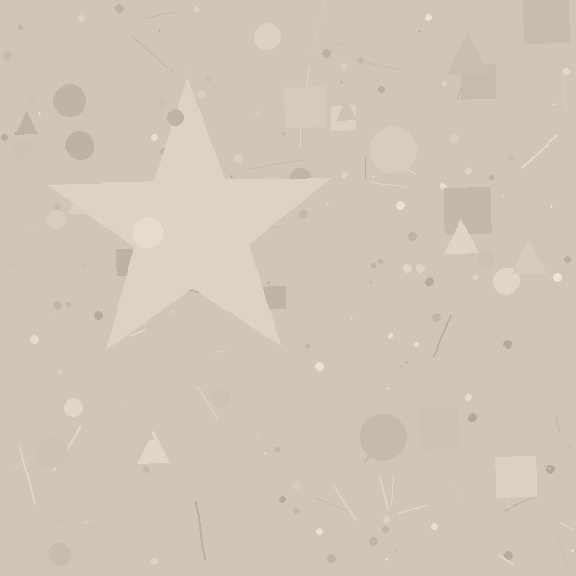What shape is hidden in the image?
A star is hidden in the image.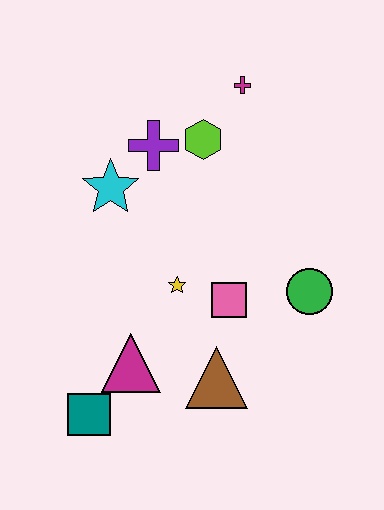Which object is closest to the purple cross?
The lime hexagon is closest to the purple cross.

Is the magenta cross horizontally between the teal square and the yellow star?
No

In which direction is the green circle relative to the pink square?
The green circle is to the right of the pink square.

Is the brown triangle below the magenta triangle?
Yes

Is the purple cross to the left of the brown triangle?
Yes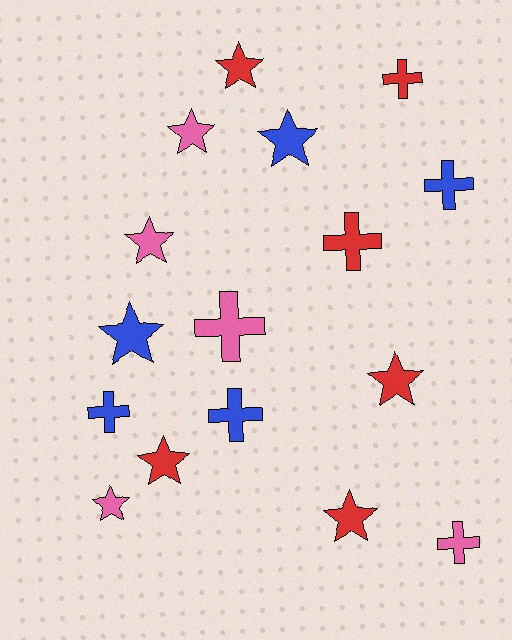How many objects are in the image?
There are 16 objects.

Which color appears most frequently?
Red, with 6 objects.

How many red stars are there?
There are 4 red stars.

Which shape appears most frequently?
Star, with 9 objects.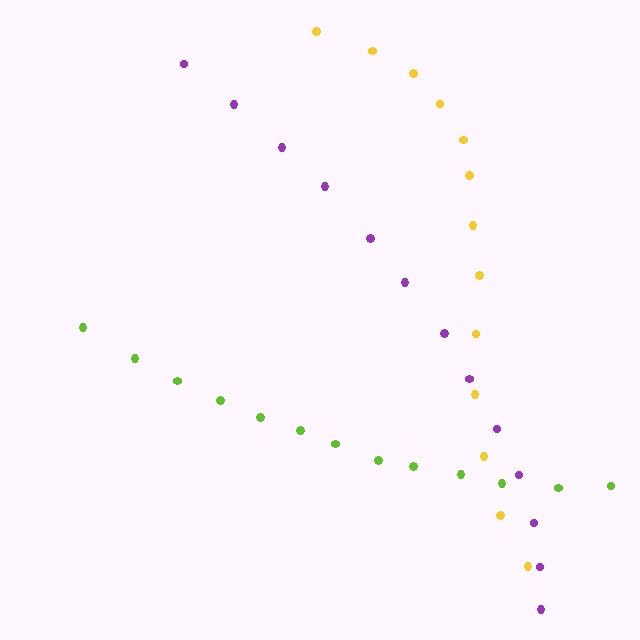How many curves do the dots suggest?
There are 3 distinct paths.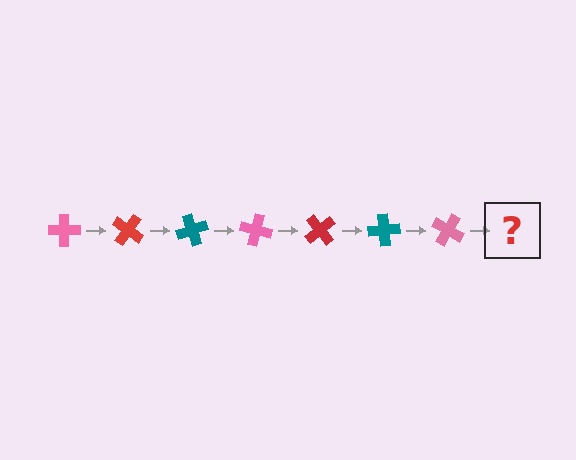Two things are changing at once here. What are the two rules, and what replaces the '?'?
The two rules are that it rotates 35 degrees each step and the color cycles through pink, red, and teal. The '?' should be a red cross, rotated 245 degrees from the start.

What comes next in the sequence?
The next element should be a red cross, rotated 245 degrees from the start.